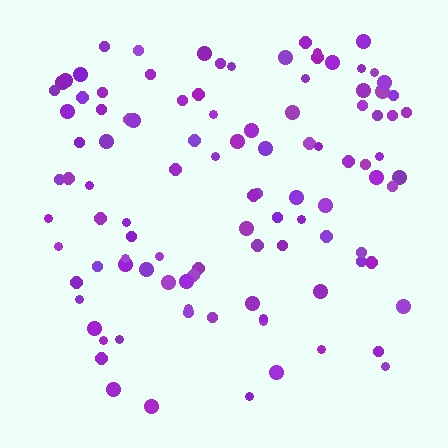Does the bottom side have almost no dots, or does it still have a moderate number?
Still a moderate number, just noticeably fewer than the top.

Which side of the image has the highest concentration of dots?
The top.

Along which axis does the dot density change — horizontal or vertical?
Vertical.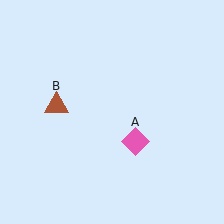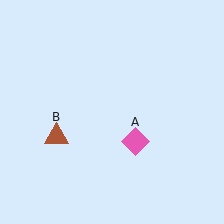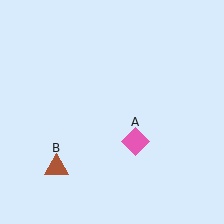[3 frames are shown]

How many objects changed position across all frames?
1 object changed position: brown triangle (object B).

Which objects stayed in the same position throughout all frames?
Pink diamond (object A) remained stationary.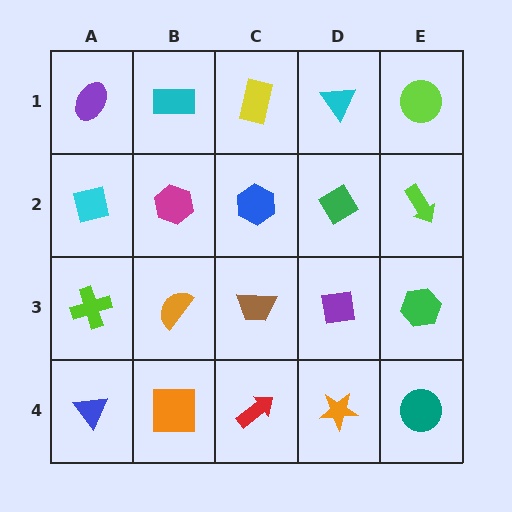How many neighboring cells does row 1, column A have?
2.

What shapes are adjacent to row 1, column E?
A lime arrow (row 2, column E), a cyan triangle (row 1, column D).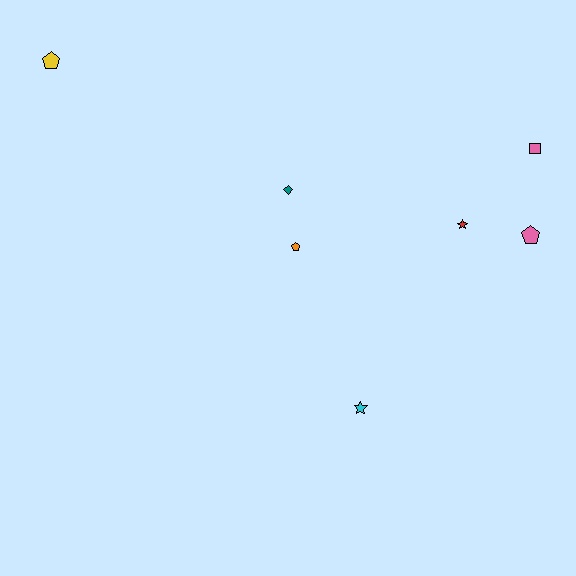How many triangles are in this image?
There are no triangles.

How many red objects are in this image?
There is 1 red object.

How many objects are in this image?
There are 7 objects.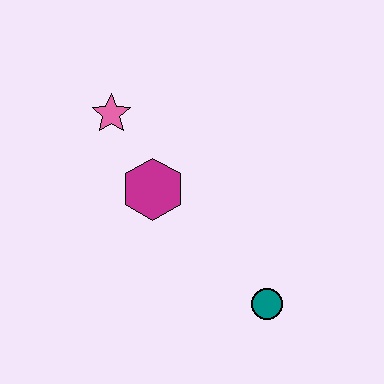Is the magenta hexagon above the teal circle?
Yes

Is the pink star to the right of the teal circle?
No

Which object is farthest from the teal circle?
The pink star is farthest from the teal circle.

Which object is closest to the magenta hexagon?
The pink star is closest to the magenta hexagon.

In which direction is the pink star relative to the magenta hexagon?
The pink star is above the magenta hexagon.